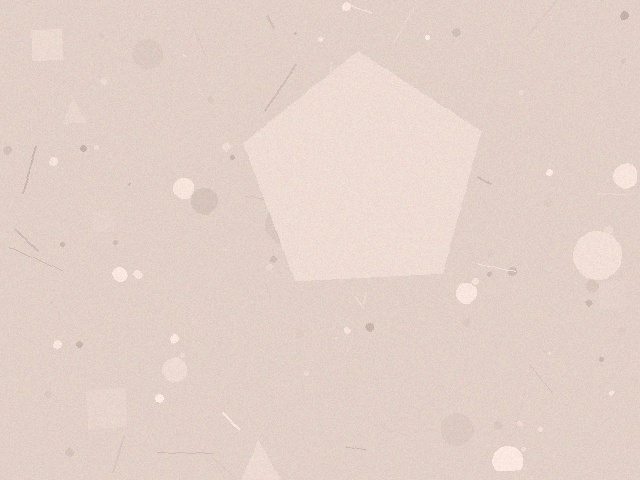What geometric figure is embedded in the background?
A pentagon is embedded in the background.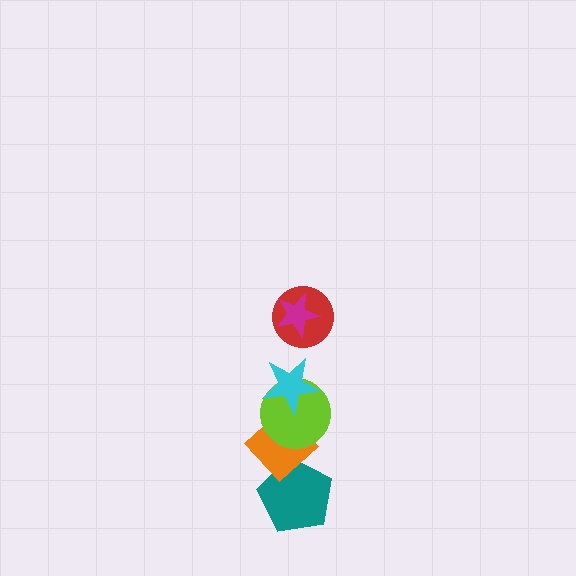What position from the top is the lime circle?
The lime circle is 4th from the top.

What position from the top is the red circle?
The red circle is 2nd from the top.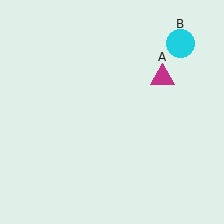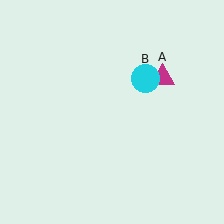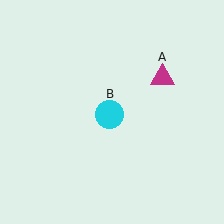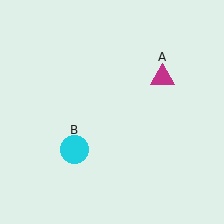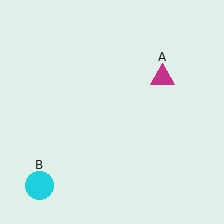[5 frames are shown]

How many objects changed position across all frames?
1 object changed position: cyan circle (object B).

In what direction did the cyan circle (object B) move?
The cyan circle (object B) moved down and to the left.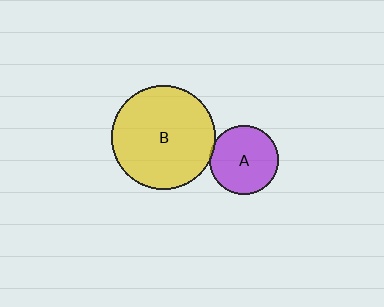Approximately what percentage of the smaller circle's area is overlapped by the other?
Approximately 5%.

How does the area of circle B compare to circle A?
Approximately 2.2 times.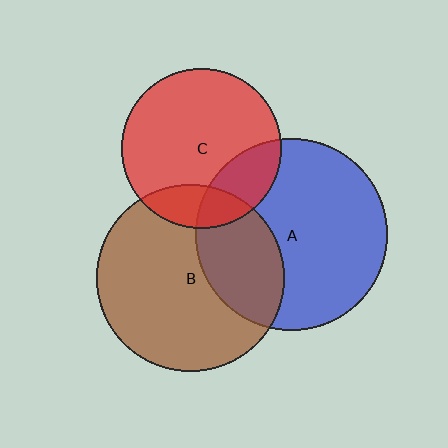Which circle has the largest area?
Circle A (blue).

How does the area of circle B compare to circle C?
Approximately 1.4 times.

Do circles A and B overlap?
Yes.